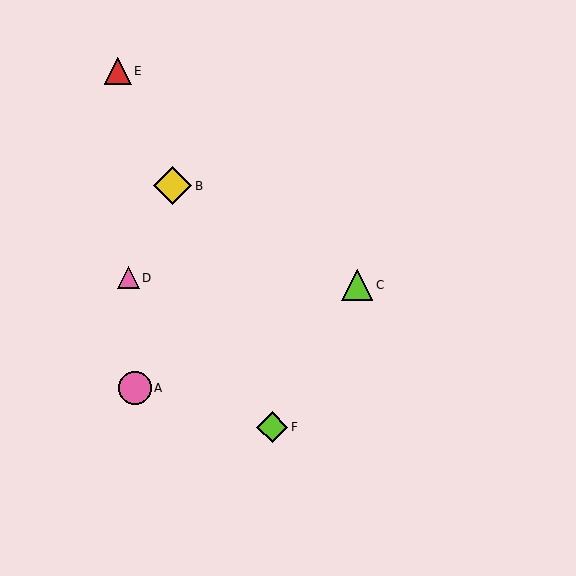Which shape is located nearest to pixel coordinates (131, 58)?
The red triangle (labeled E) at (118, 71) is nearest to that location.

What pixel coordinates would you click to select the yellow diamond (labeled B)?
Click at (173, 186) to select the yellow diamond B.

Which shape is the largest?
The yellow diamond (labeled B) is the largest.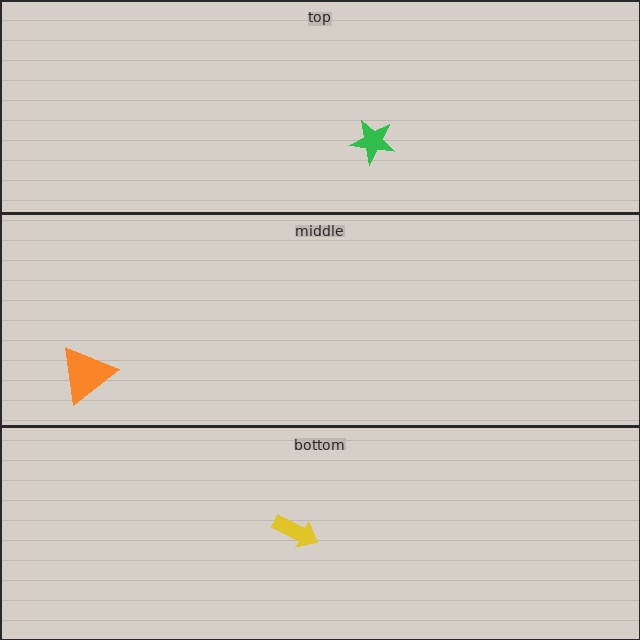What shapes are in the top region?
The green star.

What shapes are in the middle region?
The orange triangle.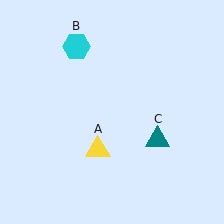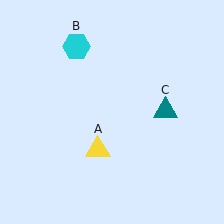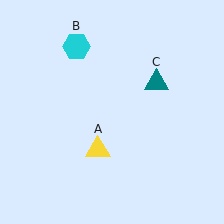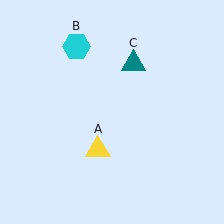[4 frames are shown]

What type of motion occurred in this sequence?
The teal triangle (object C) rotated counterclockwise around the center of the scene.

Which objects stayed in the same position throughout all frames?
Yellow triangle (object A) and cyan hexagon (object B) remained stationary.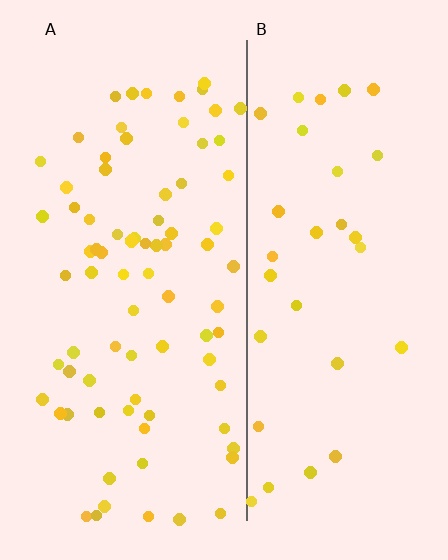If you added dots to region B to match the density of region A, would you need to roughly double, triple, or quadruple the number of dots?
Approximately triple.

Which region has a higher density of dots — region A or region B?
A (the left).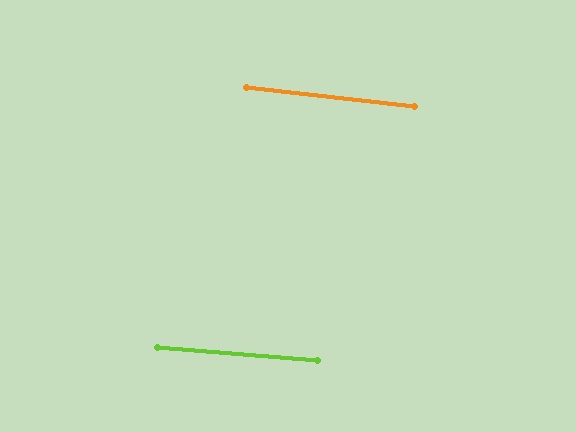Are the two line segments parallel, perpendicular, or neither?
Parallel — their directions differ by only 1.7°.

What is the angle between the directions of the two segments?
Approximately 2 degrees.